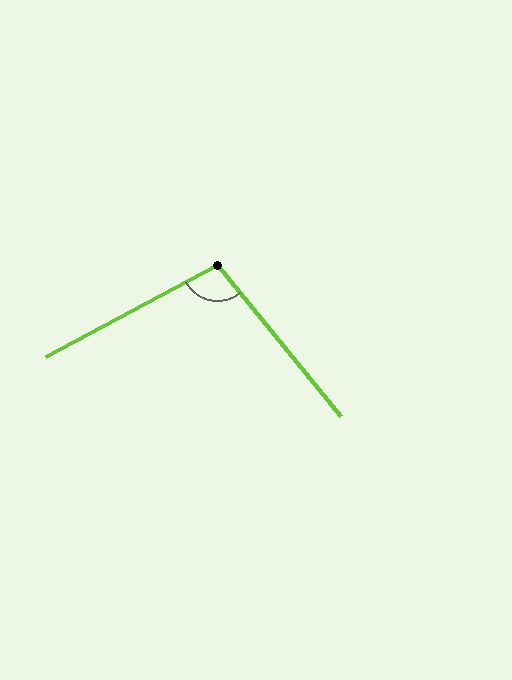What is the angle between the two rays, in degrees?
Approximately 101 degrees.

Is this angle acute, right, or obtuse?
It is obtuse.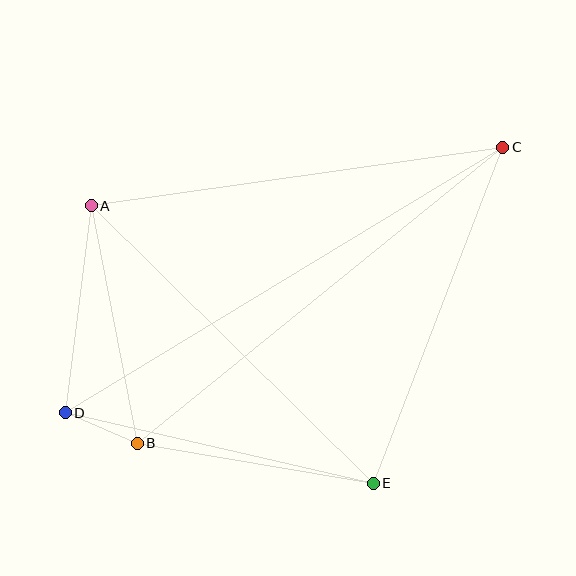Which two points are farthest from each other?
Points C and D are farthest from each other.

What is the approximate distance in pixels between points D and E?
The distance between D and E is approximately 316 pixels.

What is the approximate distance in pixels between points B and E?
The distance between B and E is approximately 239 pixels.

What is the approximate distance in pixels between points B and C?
The distance between B and C is approximately 470 pixels.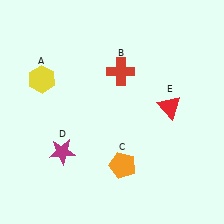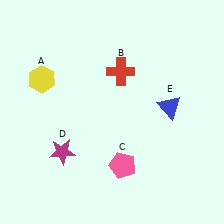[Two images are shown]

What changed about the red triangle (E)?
In Image 1, E is red. In Image 2, it changed to blue.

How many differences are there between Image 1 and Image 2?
There are 2 differences between the two images.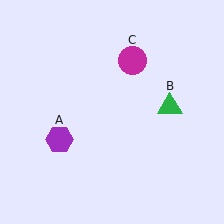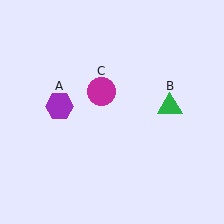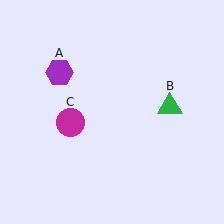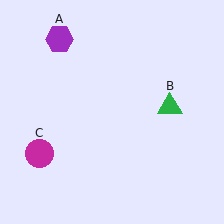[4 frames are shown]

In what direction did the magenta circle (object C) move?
The magenta circle (object C) moved down and to the left.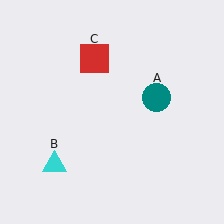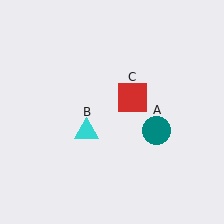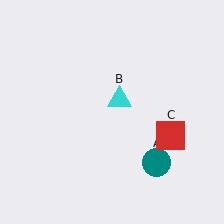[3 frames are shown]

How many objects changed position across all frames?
3 objects changed position: teal circle (object A), cyan triangle (object B), red square (object C).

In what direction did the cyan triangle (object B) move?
The cyan triangle (object B) moved up and to the right.